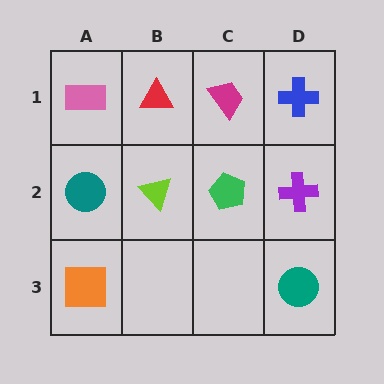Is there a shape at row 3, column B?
No, that cell is empty.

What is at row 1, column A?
A pink rectangle.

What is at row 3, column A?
An orange square.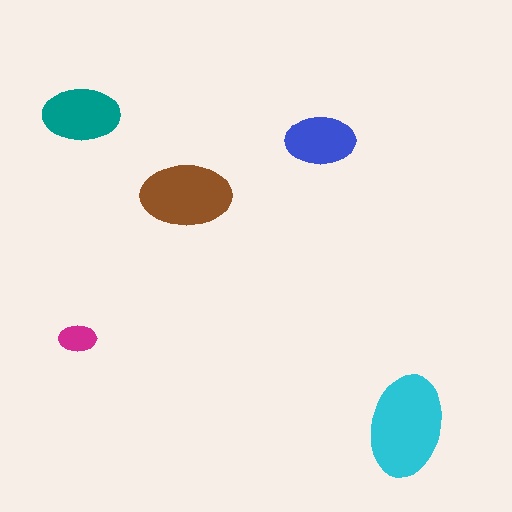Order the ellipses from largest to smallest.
the cyan one, the brown one, the teal one, the blue one, the magenta one.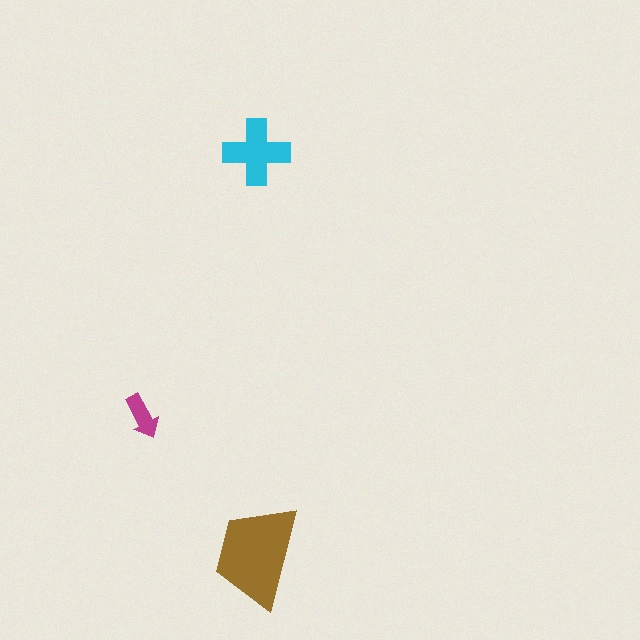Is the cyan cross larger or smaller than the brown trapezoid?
Smaller.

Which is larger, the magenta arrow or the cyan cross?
The cyan cross.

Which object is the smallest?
The magenta arrow.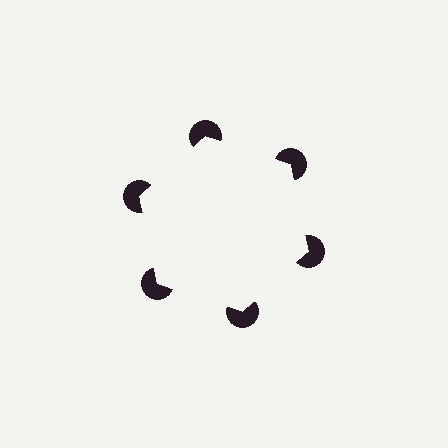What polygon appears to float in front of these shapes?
An illusory hexagon — its edges are inferred from the aligned wedge cuts in the pac-man discs, not physically drawn.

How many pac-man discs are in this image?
There are 6 — one at each vertex of the illusory hexagon.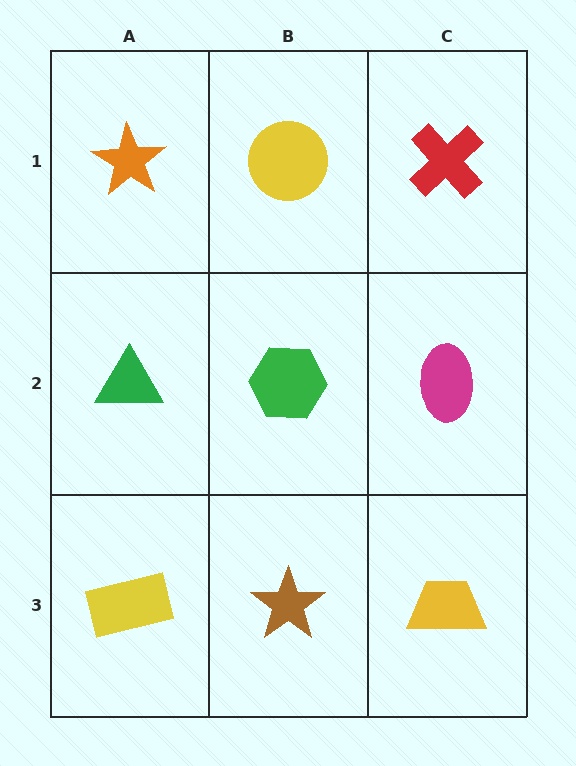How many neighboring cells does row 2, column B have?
4.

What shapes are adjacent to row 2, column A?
An orange star (row 1, column A), a yellow rectangle (row 3, column A), a green hexagon (row 2, column B).